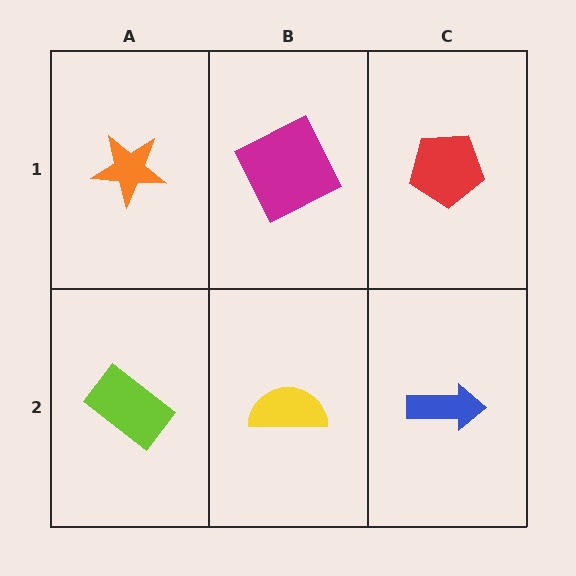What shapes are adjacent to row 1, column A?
A lime rectangle (row 2, column A), a magenta square (row 1, column B).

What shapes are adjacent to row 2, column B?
A magenta square (row 1, column B), a lime rectangle (row 2, column A), a blue arrow (row 2, column C).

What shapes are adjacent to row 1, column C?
A blue arrow (row 2, column C), a magenta square (row 1, column B).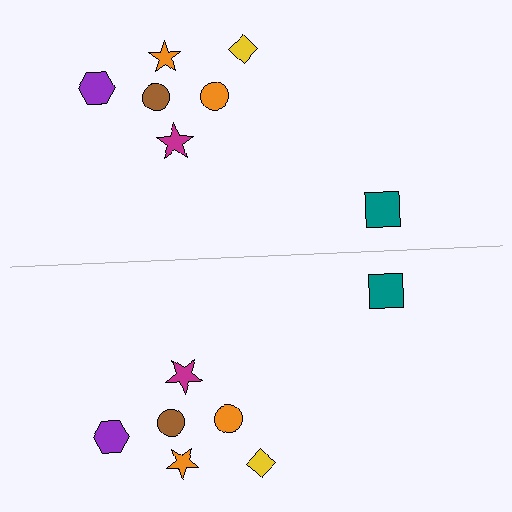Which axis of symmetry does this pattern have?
The pattern has a horizontal axis of symmetry running through the center of the image.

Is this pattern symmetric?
Yes, this pattern has bilateral (reflection) symmetry.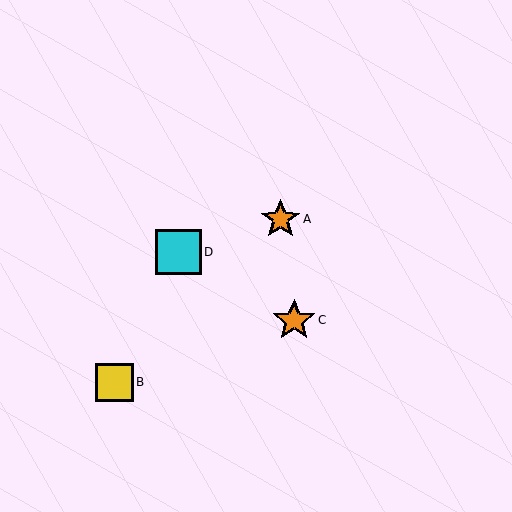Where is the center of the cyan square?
The center of the cyan square is at (179, 252).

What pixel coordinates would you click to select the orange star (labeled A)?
Click at (280, 219) to select the orange star A.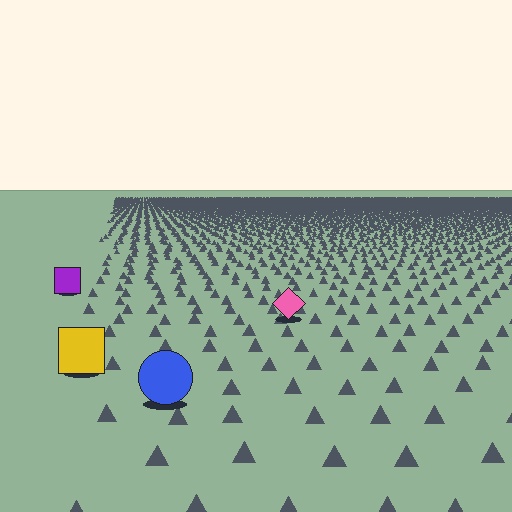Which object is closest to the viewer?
The blue circle is closest. The texture marks near it are larger and more spread out.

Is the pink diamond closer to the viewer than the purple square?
Yes. The pink diamond is closer — you can tell from the texture gradient: the ground texture is coarser near it.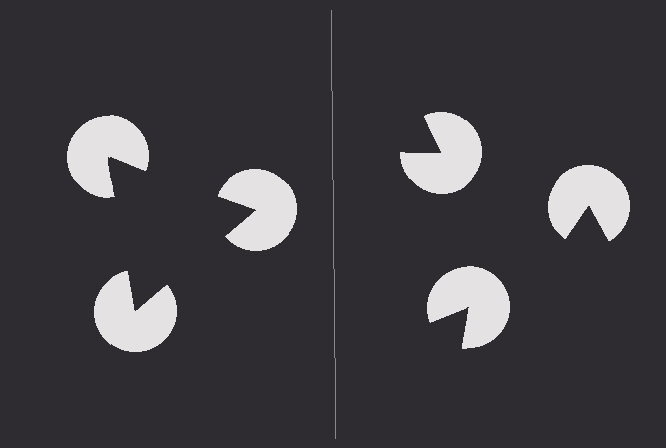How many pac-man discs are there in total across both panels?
6 — 3 on each side.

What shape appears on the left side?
An illusory triangle.